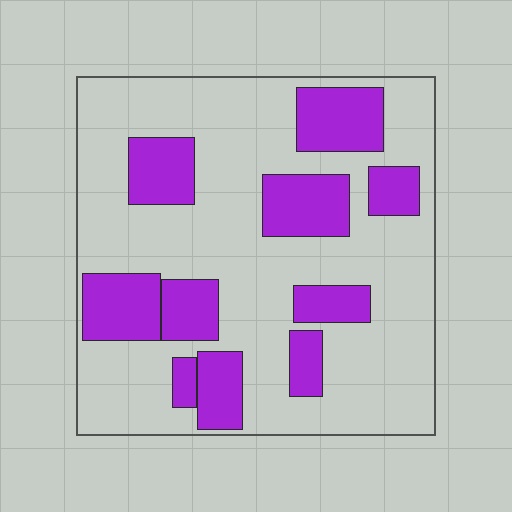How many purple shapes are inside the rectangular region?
10.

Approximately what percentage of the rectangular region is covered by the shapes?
Approximately 30%.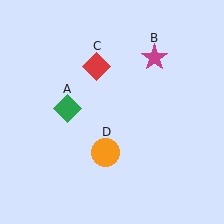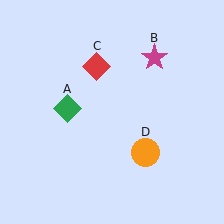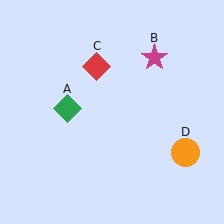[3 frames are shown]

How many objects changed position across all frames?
1 object changed position: orange circle (object D).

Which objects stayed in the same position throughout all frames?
Green diamond (object A) and magenta star (object B) and red diamond (object C) remained stationary.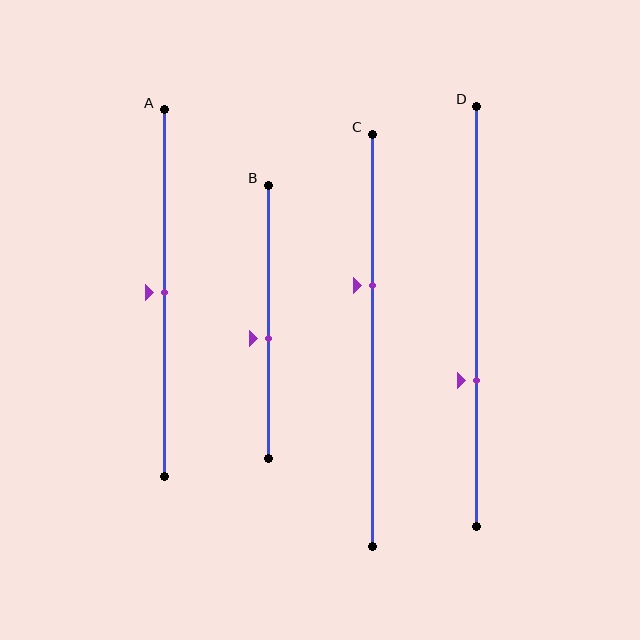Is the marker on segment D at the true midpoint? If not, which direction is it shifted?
No, the marker on segment D is shifted downward by about 15% of the segment length.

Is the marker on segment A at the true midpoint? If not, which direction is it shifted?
Yes, the marker on segment A is at the true midpoint.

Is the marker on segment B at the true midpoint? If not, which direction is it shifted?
No, the marker on segment B is shifted downward by about 6% of the segment length.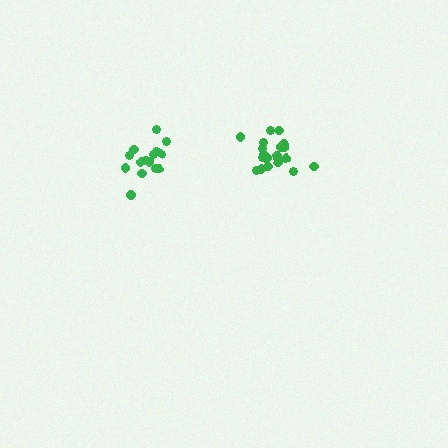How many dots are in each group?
Group 1: 15 dots, Group 2: 20 dots (35 total).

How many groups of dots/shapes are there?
There are 2 groups.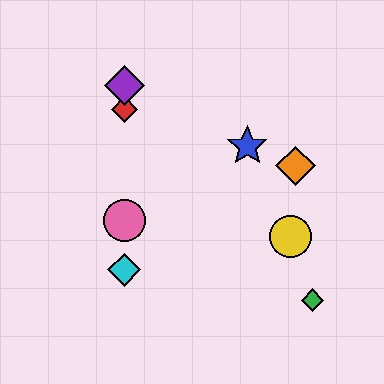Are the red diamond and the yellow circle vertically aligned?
No, the red diamond is at x≈124 and the yellow circle is at x≈291.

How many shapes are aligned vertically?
4 shapes (the red diamond, the purple diamond, the cyan diamond, the pink circle) are aligned vertically.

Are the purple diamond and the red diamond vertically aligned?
Yes, both are at x≈124.